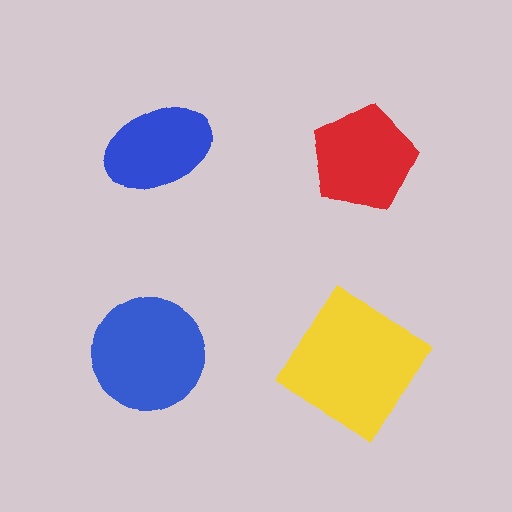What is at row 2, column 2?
A yellow square.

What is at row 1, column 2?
A red pentagon.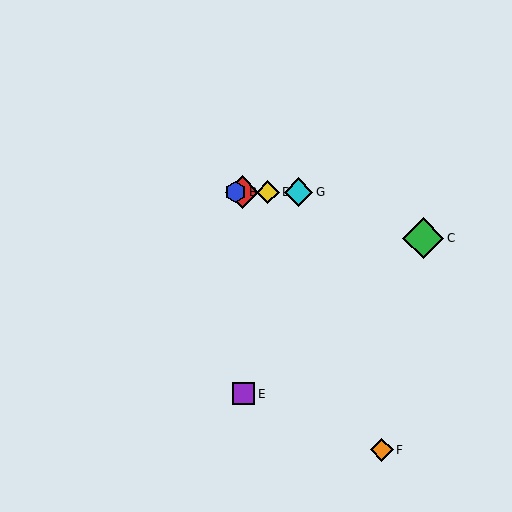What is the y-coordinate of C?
Object C is at y≈238.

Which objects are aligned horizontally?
Objects A, B, D, G are aligned horizontally.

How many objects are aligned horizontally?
4 objects (A, B, D, G) are aligned horizontally.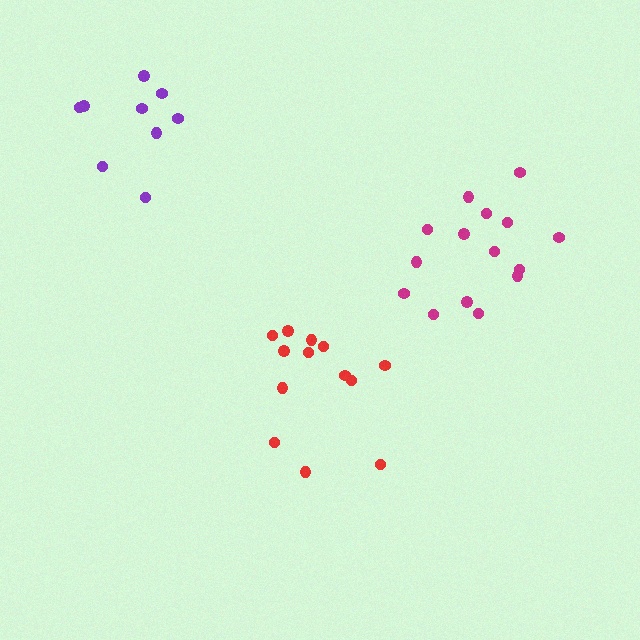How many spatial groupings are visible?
There are 3 spatial groupings.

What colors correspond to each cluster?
The clusters are colored: red, purple, magenta.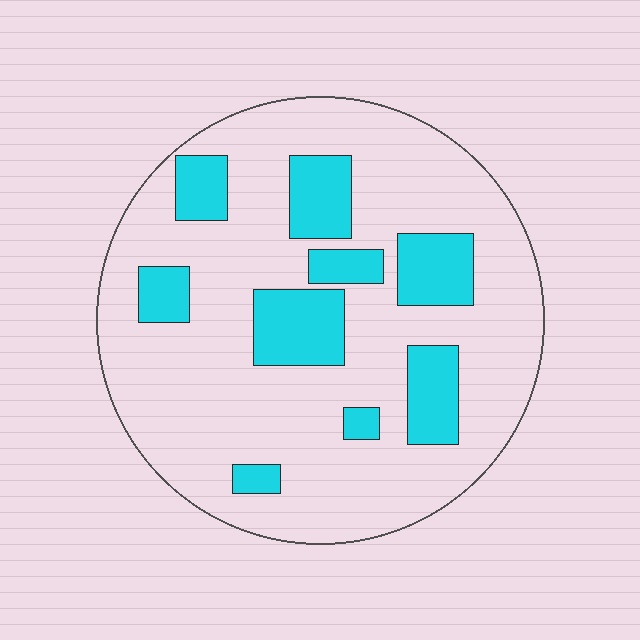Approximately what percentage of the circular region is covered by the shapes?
Approximately 20%.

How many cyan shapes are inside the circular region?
9.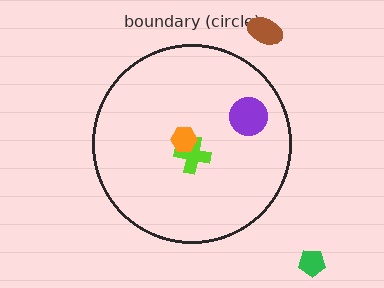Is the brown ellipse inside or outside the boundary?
Outside.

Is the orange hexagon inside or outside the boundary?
Inside.